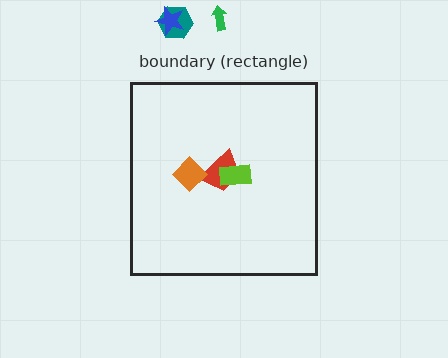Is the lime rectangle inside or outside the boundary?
Inside.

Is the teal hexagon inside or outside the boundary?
Outside.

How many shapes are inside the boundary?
3 inside, 3 outside.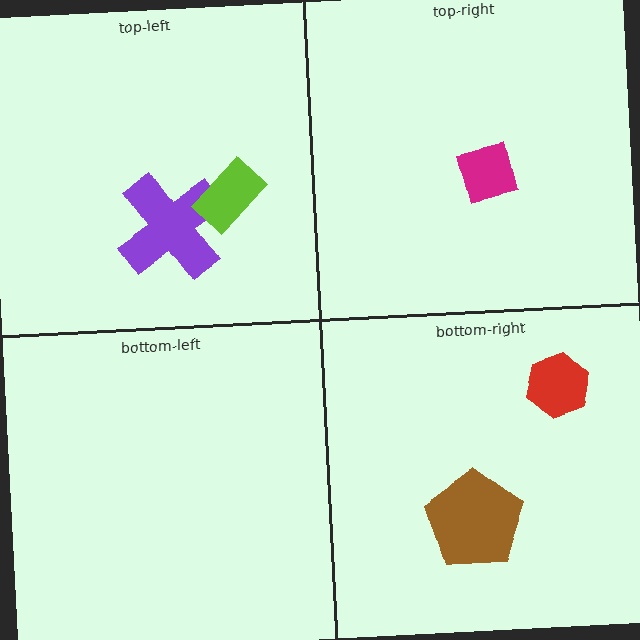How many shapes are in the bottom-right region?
2.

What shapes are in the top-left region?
The purple cross, the lime rectangle.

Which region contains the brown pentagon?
The bottom-right region.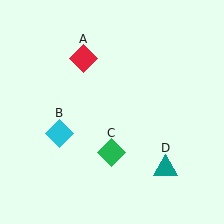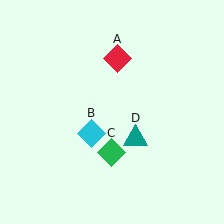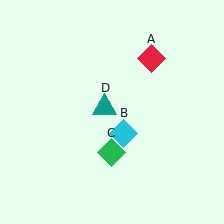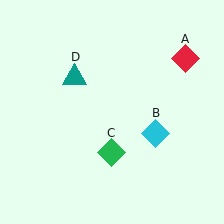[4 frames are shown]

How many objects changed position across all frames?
3 objects changed position: red diamond (object A), cyan diamond (object B), teal triangle (object D).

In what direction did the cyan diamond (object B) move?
The cyan diamond (object B) moved right.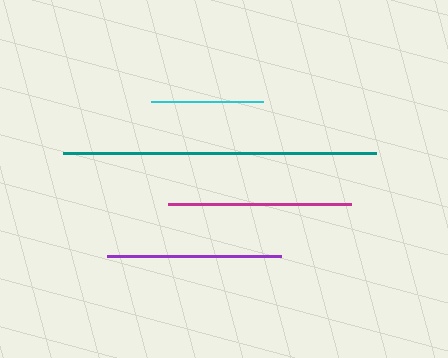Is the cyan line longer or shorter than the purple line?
The purple line is longer than the cyan line.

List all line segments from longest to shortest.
From longest to shortest: teal, magenta, purple, cyan.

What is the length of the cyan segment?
The cyan segment is approximately 112 pixels long.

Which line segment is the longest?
The teal line is the longest at approximately 313 pixels.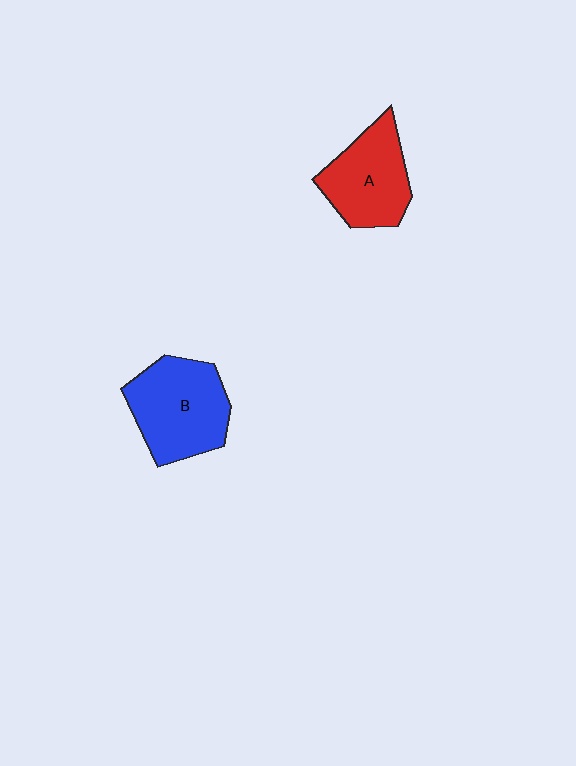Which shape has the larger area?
Shape B (blue).